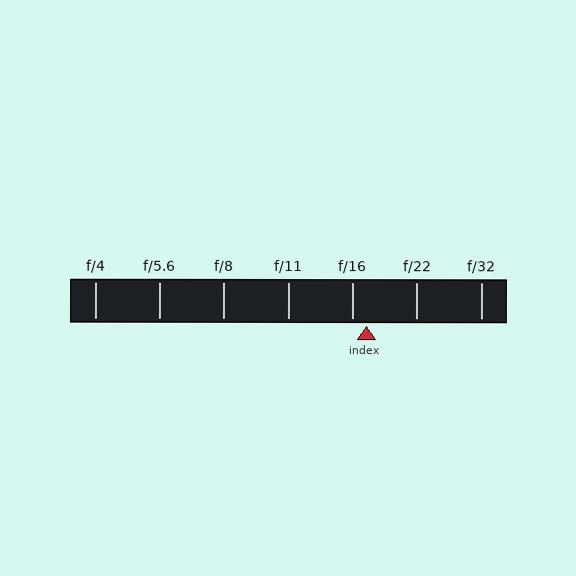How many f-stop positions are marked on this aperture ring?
There are 7 f-stop positions marked.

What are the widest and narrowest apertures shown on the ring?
The widest aperture shown is f/4 and the narrowest is f/32.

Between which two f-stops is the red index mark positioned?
The index mark is between f/16 and f/22.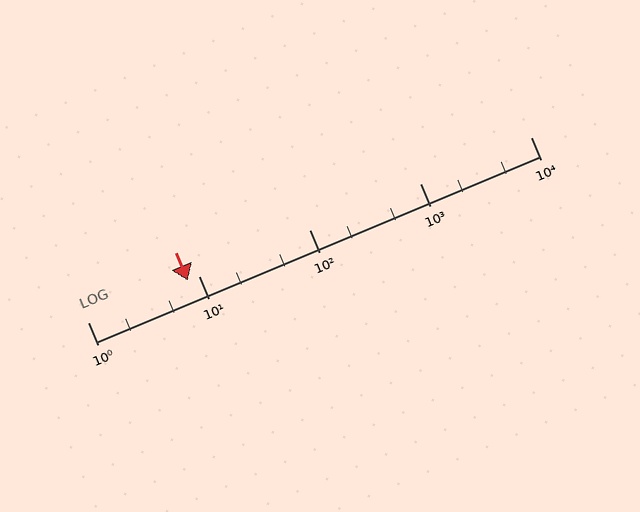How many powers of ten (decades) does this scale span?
The scale spans 4 decades, from 1 to 10000.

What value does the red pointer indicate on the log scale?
The pointer indicates approximately 8.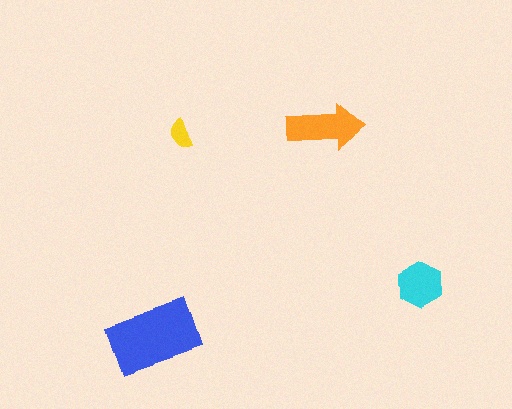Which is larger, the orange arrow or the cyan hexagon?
The orange arrow.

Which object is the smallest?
The yellow semicircle.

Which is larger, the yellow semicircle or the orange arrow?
The orange arrow.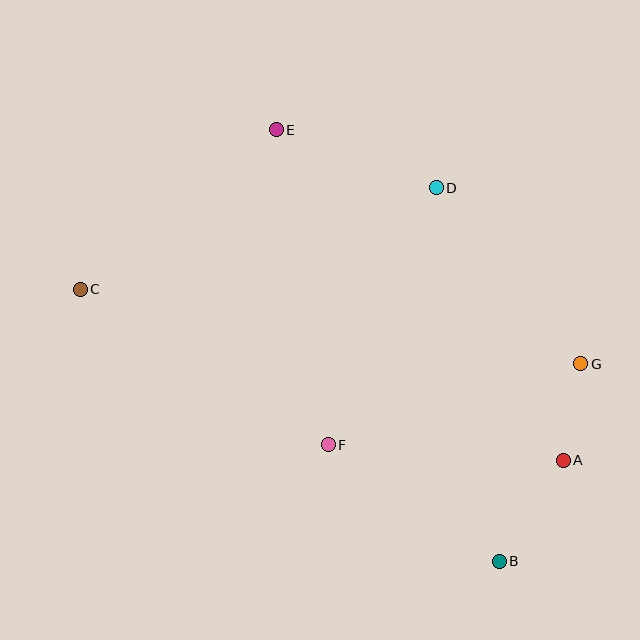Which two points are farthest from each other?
Points A and C are farthest from each other.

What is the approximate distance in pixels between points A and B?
The distance between A and B is approximately 119 pixels.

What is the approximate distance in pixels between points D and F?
The distance between D and F is approximately 279 pixels.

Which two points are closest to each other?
Points A and G are closest to each other.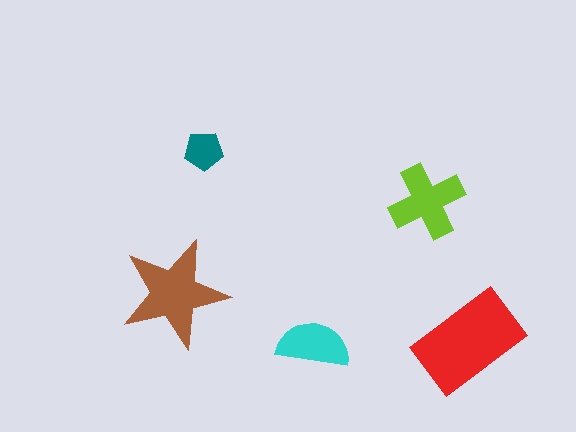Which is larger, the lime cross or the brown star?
The brown star.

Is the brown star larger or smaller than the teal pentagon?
Larger.